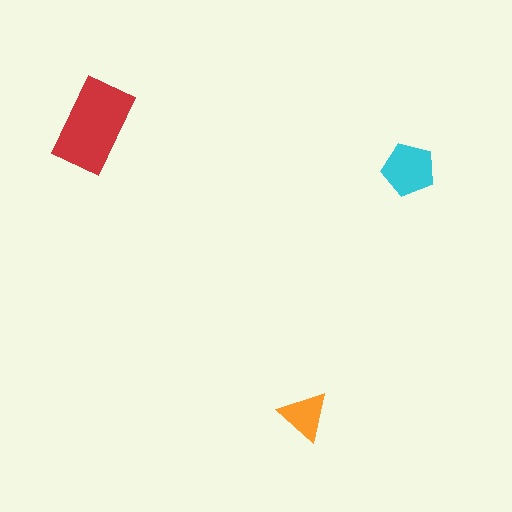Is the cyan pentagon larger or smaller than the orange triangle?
Larger.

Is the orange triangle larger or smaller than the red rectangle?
Smaller.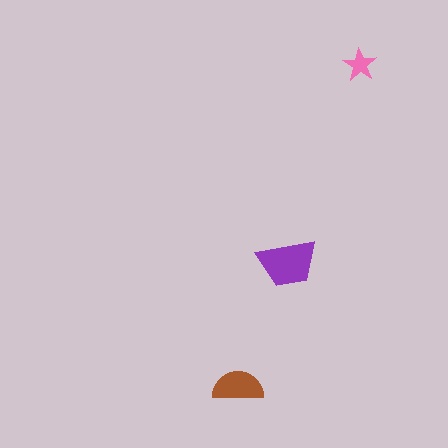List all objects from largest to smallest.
The purple trapezoid, the brown semicircle, the pink star.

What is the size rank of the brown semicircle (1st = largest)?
2nd.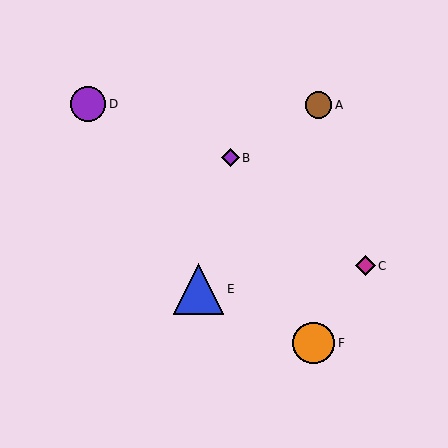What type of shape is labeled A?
Shape A is a brown circle.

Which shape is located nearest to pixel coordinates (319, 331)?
The orange circle (labeled F) at (314, 343) is nearest to that location.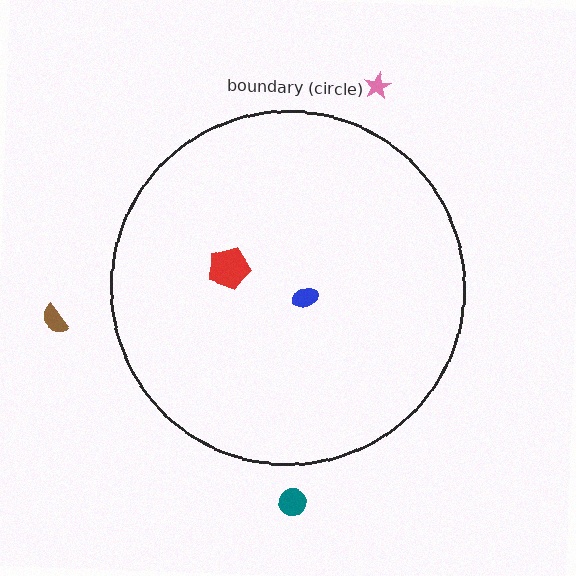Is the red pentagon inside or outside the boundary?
Inside.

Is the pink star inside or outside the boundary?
Outside.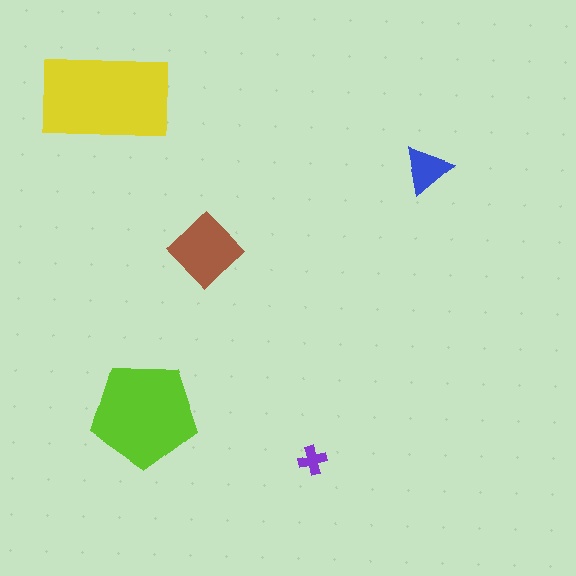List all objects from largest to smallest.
The yellow rectangle, the lime pentagon, the brown diamond, the blue triangle, the purple cross.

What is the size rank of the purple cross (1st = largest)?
5th.